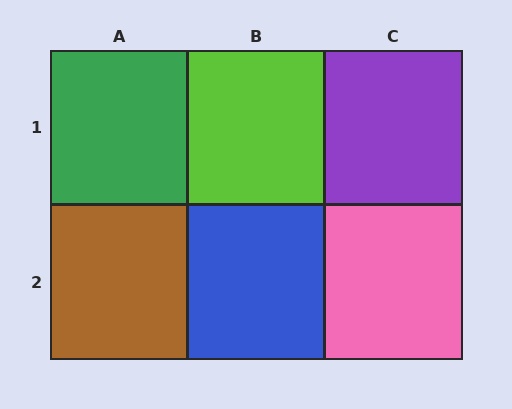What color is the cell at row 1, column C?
Purple.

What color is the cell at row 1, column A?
Green.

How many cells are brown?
1 cell is brown.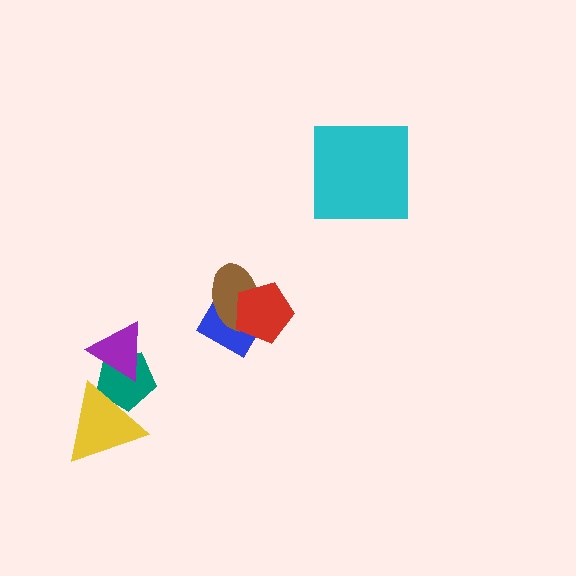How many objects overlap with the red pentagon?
2 objects overlap with the red pentagon.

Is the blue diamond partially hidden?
Yes, it is partially covered by another shape.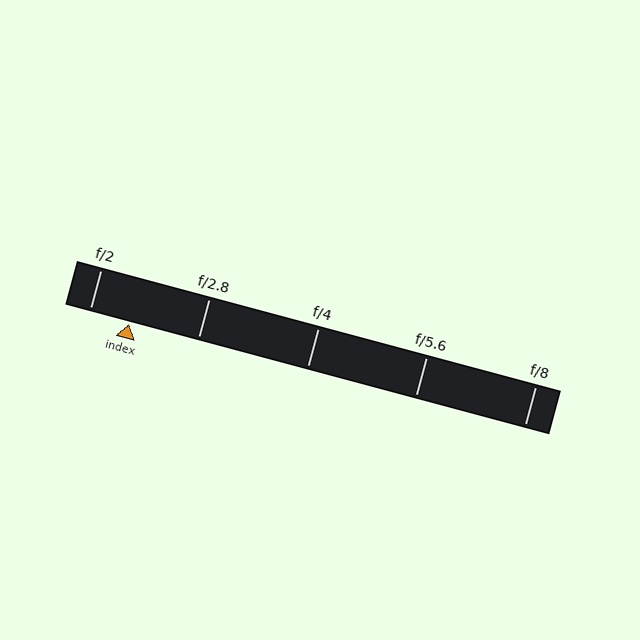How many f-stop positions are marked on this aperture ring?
There are 5 f-stop positions marked.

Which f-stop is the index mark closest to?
The index mark is closest to f/2.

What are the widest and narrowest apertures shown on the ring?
The widest aperture shown is f/2 and the narrowest is f/8.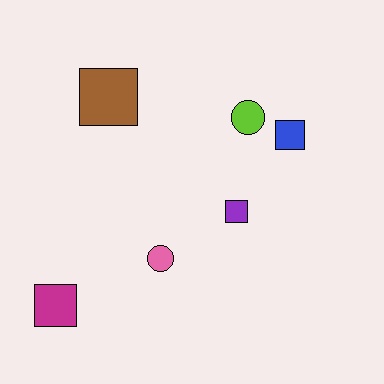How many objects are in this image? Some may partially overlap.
There are 6 objects.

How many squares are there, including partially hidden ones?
There are 4 squares.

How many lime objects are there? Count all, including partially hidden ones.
There is 1 lime object.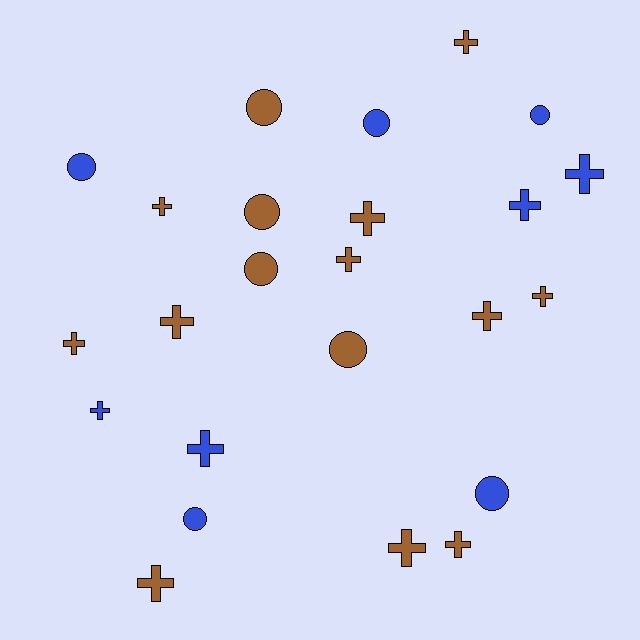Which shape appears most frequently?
Cross, with 15 objects.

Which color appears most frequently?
Brown, with 15 objects.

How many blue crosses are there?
There are 4 blue crosses.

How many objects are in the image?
There are 24 objects.